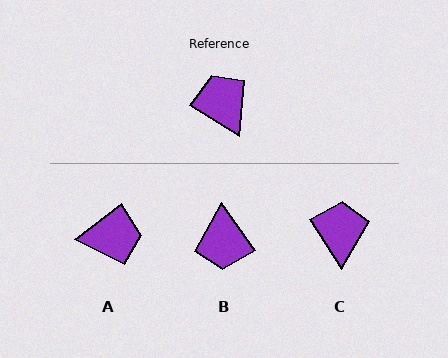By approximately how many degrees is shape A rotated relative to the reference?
Approximately 110 degrees clockwise.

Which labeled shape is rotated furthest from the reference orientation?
B, about 157 degrees away.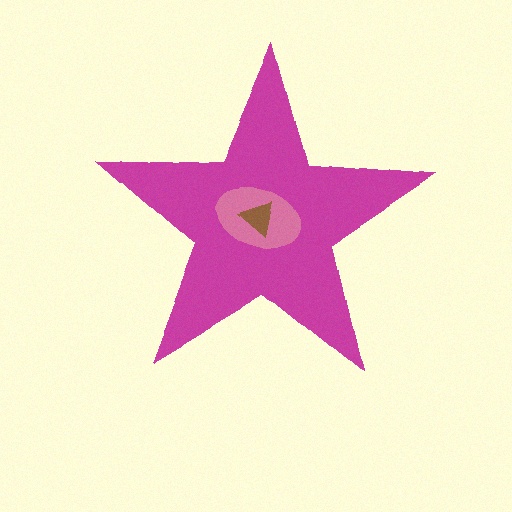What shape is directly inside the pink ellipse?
The brown triangle.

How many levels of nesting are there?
3.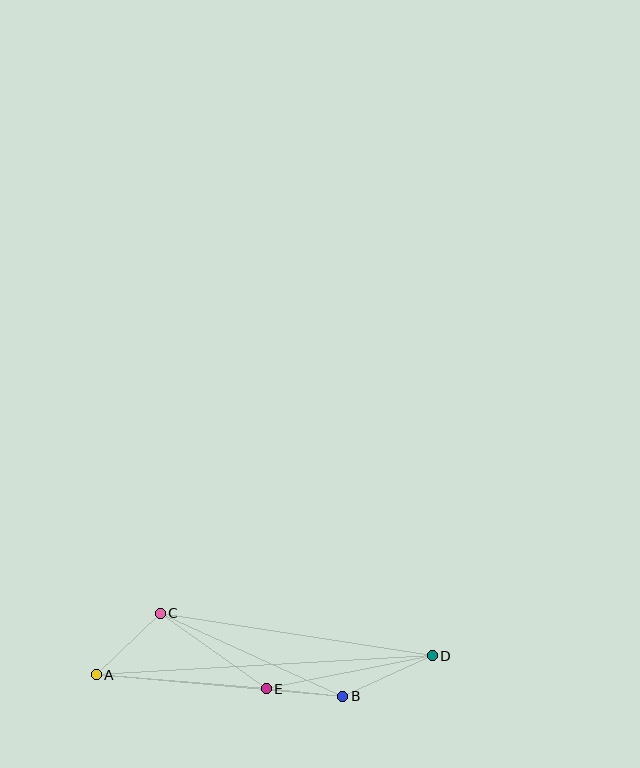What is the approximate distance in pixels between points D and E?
The distance between D and E is approximately 169 pixels.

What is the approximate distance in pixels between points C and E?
The distance between C and E is approximately 130 pixels.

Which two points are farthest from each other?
Points A and D are farthest from each other.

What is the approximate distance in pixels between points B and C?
The distance between B and C is approximately 201 pixels.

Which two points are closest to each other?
Points B and E are closest to each other.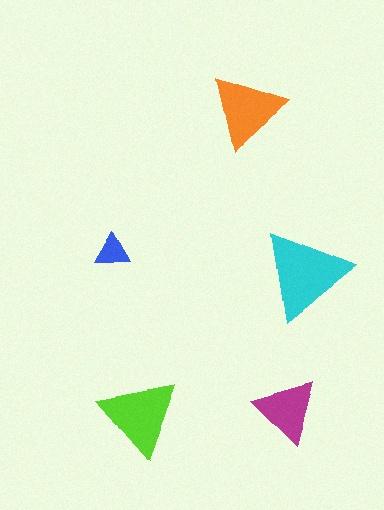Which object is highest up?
The orange triangle is topmost.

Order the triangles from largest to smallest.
the cyan one, the lime one, the orange one, the magenta one, the blue one.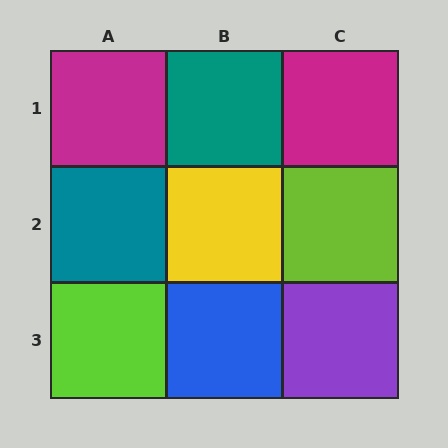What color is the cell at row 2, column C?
Lime.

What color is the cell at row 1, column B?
Teal.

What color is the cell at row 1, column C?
Magenta.